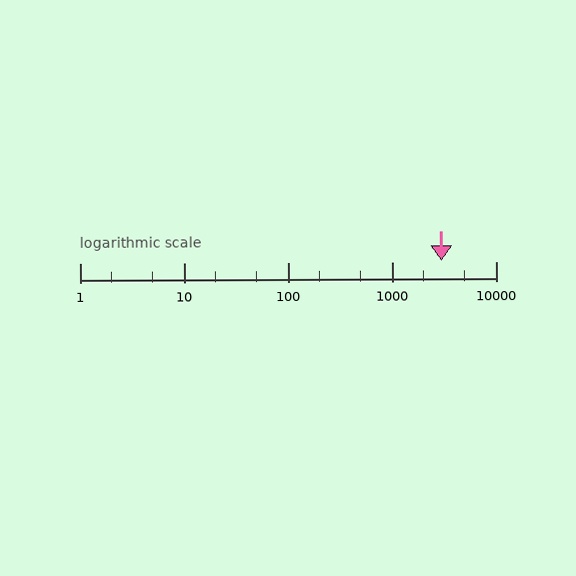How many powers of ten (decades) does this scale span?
The scale spans 4 decades, from 1 to 10000.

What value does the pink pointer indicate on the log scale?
The pointer indicates approximately 3000.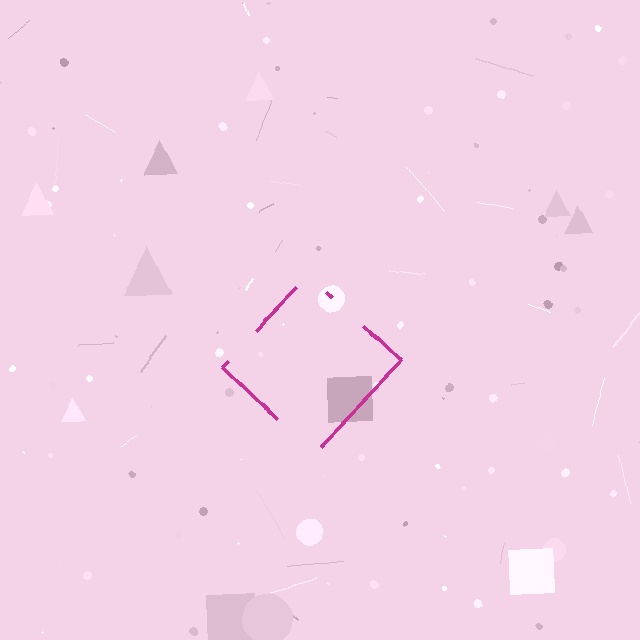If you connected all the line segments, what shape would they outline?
They would outline a diamond.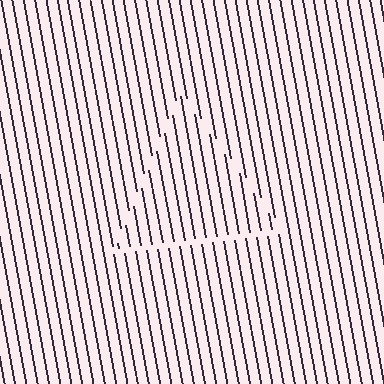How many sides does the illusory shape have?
3 sides — the line-ends trace a triangle.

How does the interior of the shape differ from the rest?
The interior of the shape contains the same grating, shifted by half a period — the contour is defined by the phase discontinuity where line-ends from the inner and outer gratings abut.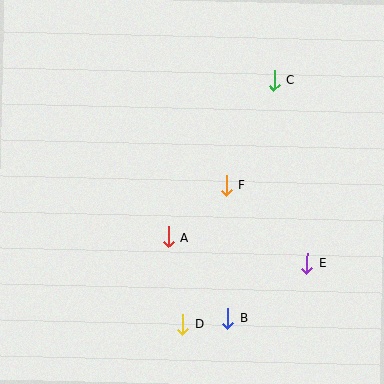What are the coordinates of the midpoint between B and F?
The midpoint between B and F is at (227, 251).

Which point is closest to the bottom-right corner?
Point E is closest to the bottom-right corner.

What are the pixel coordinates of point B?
Point B is at (228, 318).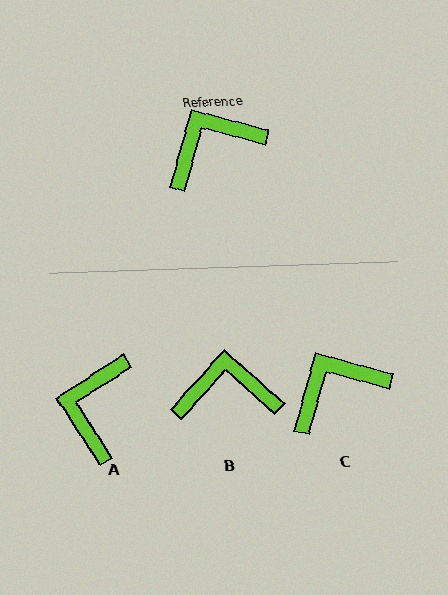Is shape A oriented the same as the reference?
No, it is off by about 48 degrees.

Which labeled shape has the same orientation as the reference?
C.